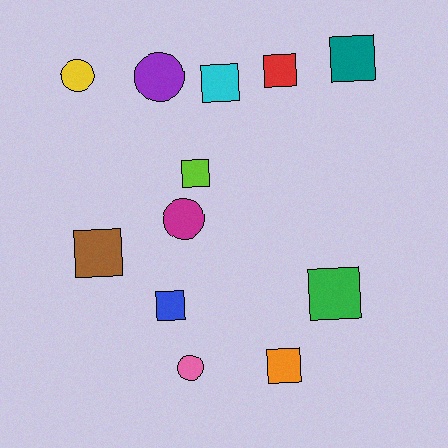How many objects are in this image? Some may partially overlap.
There are 12 objects.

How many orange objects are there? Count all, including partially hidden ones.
There is 1 orange object.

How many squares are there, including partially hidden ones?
There are 8 squares.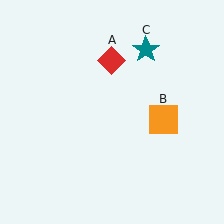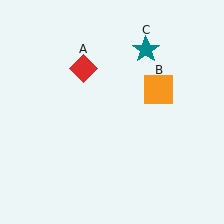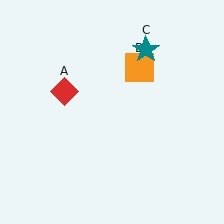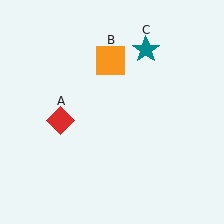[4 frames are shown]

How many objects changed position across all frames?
2 objects changed position: red diamond (object A), orange square (object B).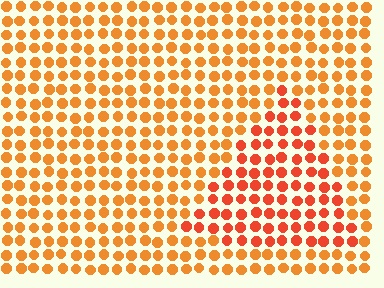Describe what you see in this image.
The image is filled with small orange elements in a uniform arrangement. A triangle-shaped region is visible where the elements are tinted to a slightly different hue, forming a subtle color boundary.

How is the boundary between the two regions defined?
The boundary is defined purely by a slight shift in hue (about 22 degrees). Spacing, size, and orientation are identical on both sides.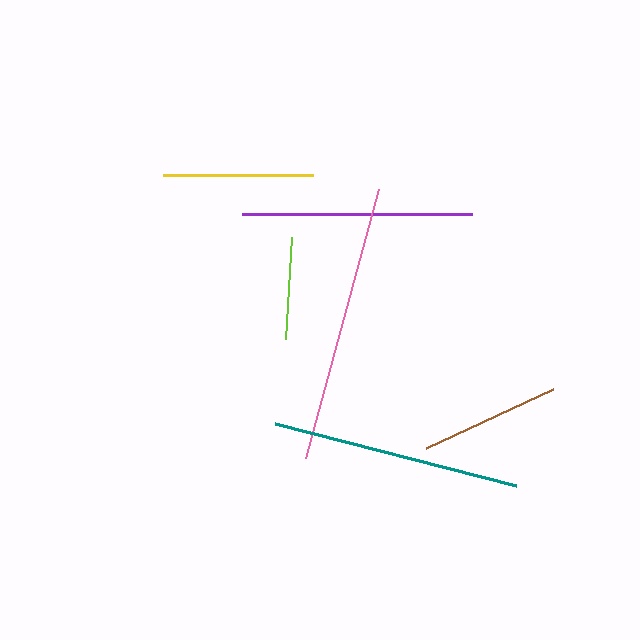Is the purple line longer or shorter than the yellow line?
The purple line is longer than the yellow line.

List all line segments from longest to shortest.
From longest to shortest: pink, teal, purple, yellow, brown, lime.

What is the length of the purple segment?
The purple segment is approximately 229 pixels long.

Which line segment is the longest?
The pink line is the longest at approximately 279 pixels.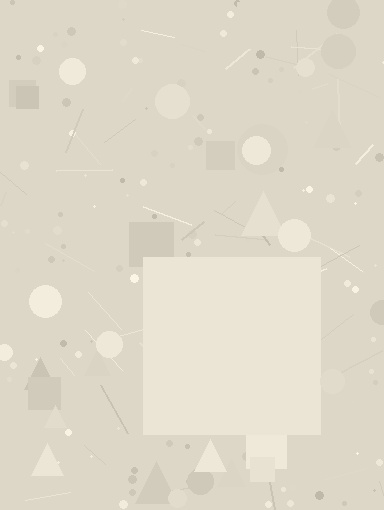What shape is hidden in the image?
A square is hidden in the image.